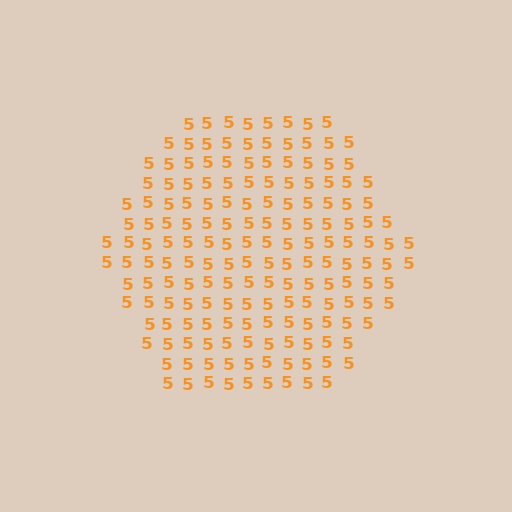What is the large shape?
The large shape is a hexagon.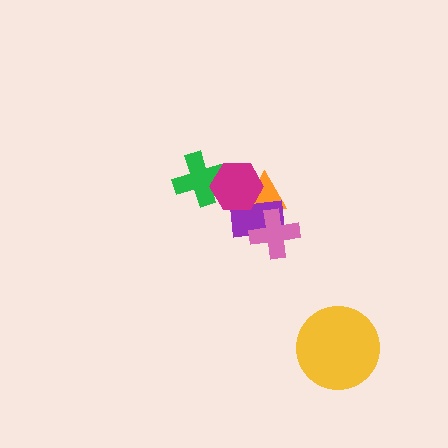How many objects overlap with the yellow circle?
0 objects overlap with the yellow circle.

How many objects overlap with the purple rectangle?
3 objects overlap with the purple rectangle.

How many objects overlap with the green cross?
1 object overlaps with the green cross.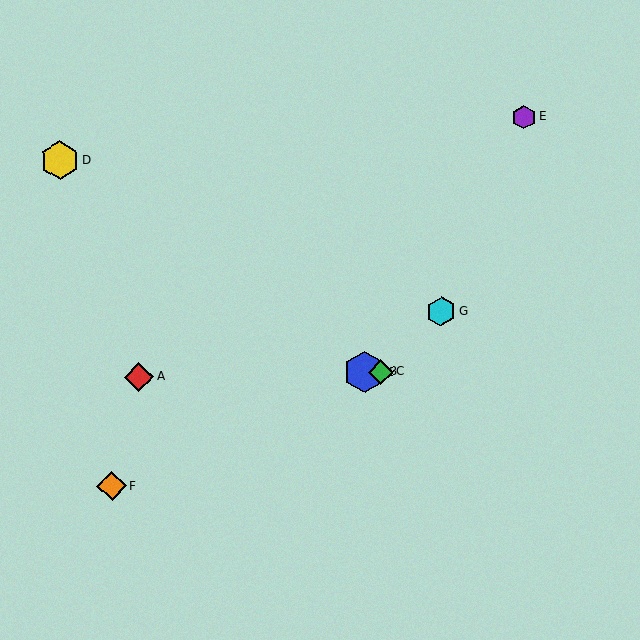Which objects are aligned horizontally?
Objects A, B, C are aligned horizontally.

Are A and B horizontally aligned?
Yes, both are at y≈377.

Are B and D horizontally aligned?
No, B is at y≈372 and D is at y≈160.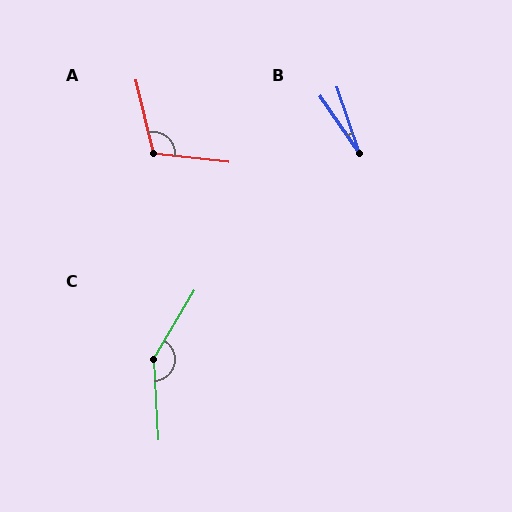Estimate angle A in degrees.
Approximately 110 degrees.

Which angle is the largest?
C, at approximately 146 degrees.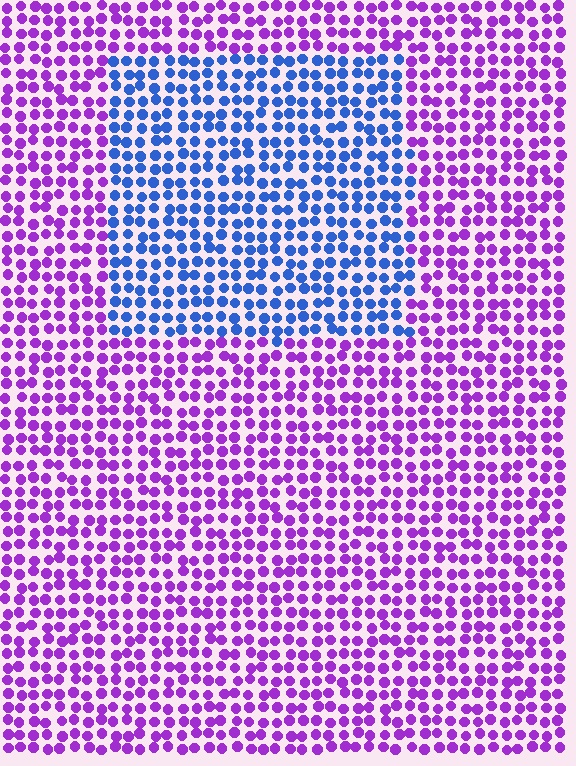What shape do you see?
I see a rectangle.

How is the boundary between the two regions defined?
The boundary is defined purely by a slight shift in hue (about 61 degrees). Spacing, size, and orientation are identical on both sides.